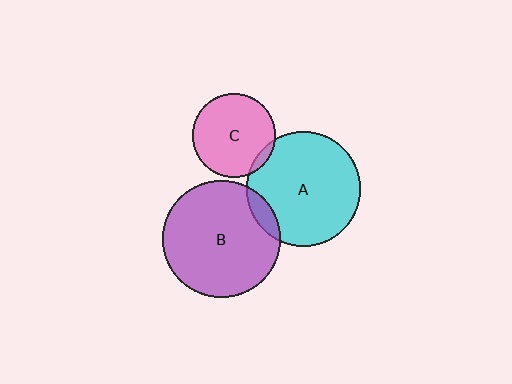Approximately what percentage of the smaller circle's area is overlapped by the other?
Approximately 10%.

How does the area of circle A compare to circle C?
Approximately 1.9 times.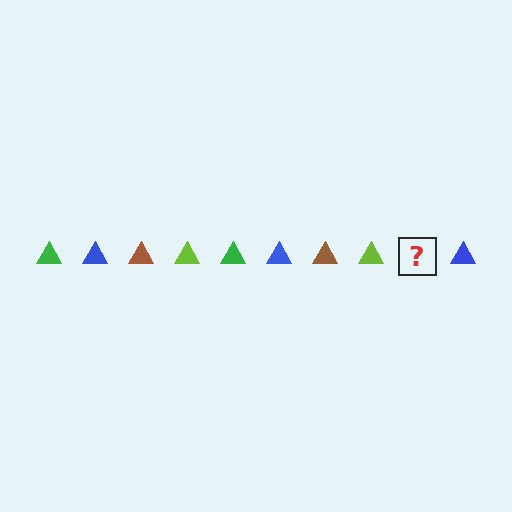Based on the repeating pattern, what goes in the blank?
The blank should be a green triangle.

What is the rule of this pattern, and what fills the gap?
The rule is that the pattern cycles through green, blue, brown, lime triangles. The gap should be filled with a green triangle.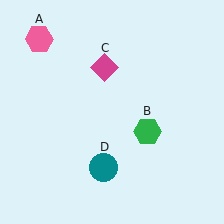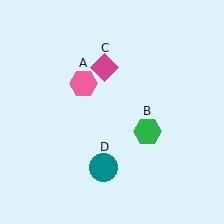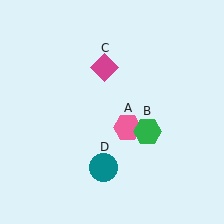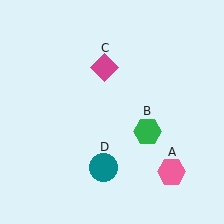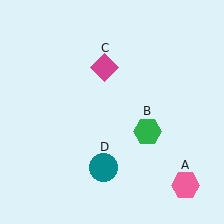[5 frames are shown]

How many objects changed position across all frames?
1 object changed position: pink hexagon (object A).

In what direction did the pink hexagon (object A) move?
The pink hexagon (object A) moved down and to the right.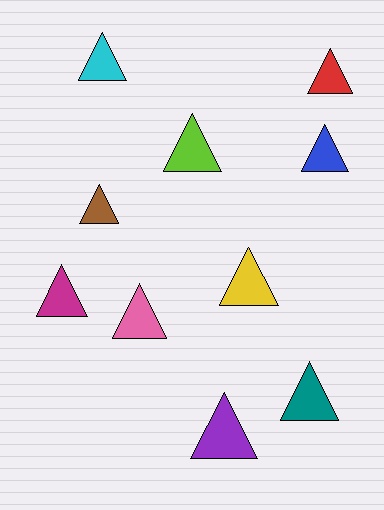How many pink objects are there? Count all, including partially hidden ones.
There is 1 pink object.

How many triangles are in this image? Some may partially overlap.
There are 10 triangles.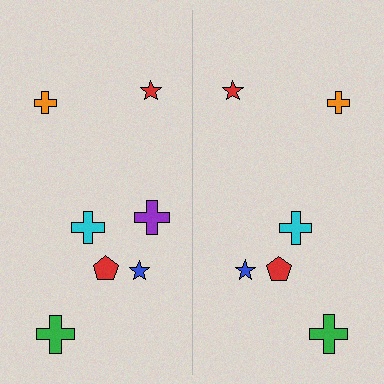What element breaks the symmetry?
A purple cross is missing from the right side.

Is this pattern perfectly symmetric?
No, the pattern is not perfectly symmetric. A purple cross is missing from the right side.